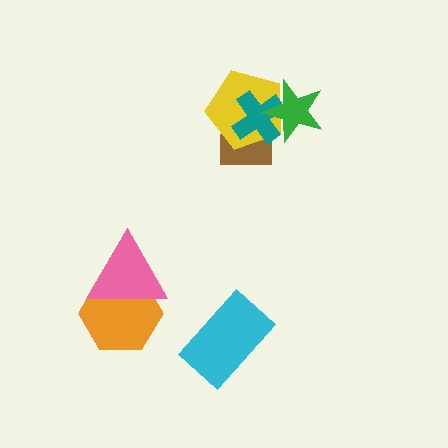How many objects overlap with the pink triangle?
1 object overlaps with the pink triangle.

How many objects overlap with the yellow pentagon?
3 objects overlap with the yellow pentagon.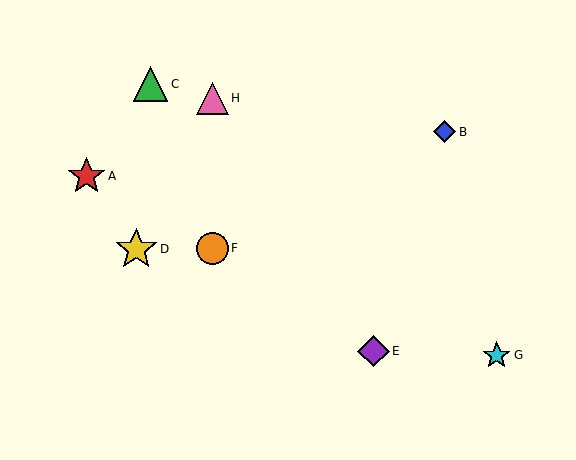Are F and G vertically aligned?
No, F is at x≈212 and G is at x≈497.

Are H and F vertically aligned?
Yes, both are at x≈212.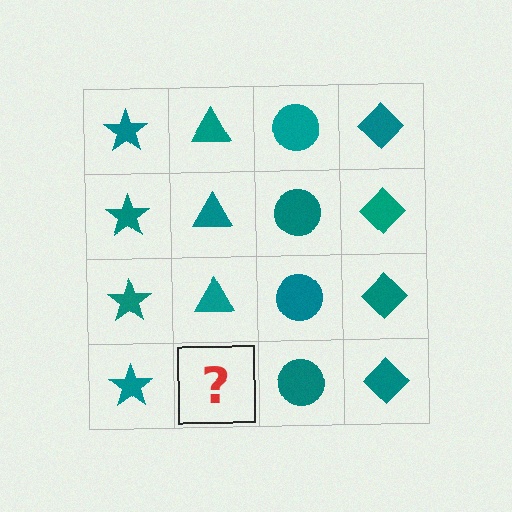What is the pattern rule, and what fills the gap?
The rule is that each column has a consistent shape. The gap should be filled with a teal triangle.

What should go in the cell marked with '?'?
The missing cell should contain a teal triangle.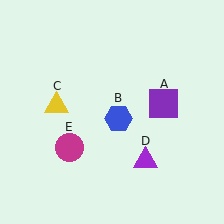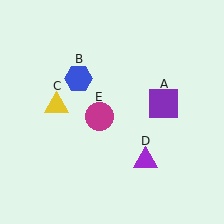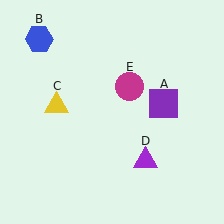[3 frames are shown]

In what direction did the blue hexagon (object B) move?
The blue hexagon (object B) moved up and to the left.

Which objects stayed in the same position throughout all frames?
Purple square (object A) and yellow triangle (object C) and purple triangle (object D) remained stationary.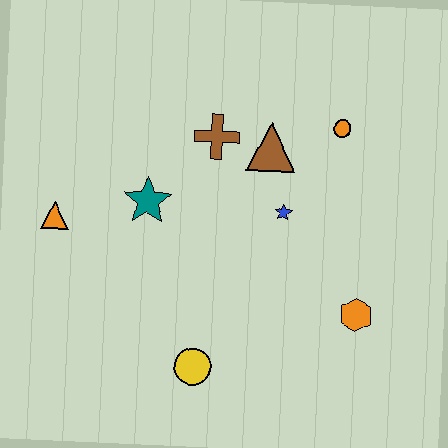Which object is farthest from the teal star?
The orange hexagon is farthest from the teal star.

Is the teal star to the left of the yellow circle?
Yes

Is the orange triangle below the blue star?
Yes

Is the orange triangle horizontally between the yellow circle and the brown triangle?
No